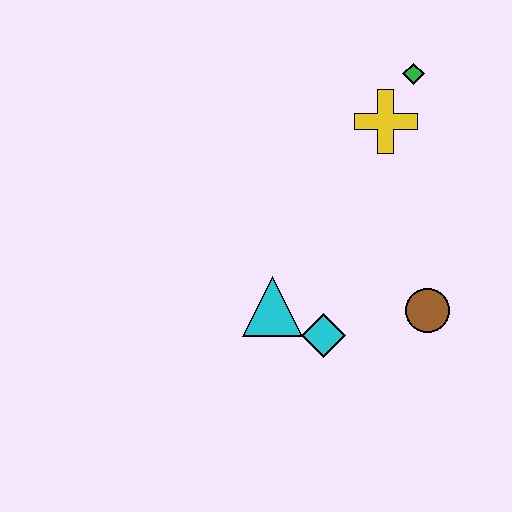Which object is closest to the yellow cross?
The green diamond is closest to the yellow cross.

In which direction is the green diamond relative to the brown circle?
The green diamond is above the brown circle.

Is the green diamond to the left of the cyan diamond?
No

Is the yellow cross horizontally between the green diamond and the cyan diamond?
Yes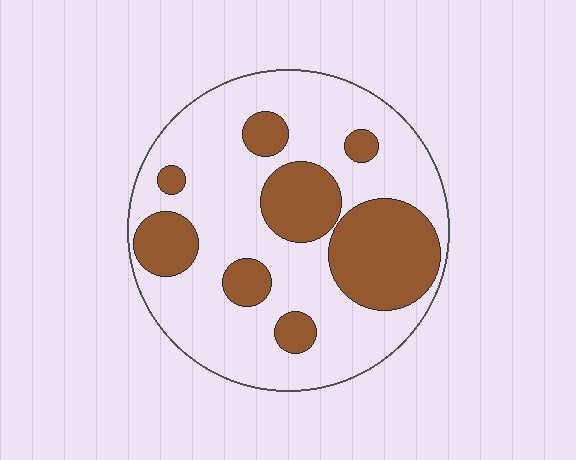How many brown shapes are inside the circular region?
8.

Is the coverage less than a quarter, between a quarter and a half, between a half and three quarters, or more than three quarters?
Between a quarter and a half.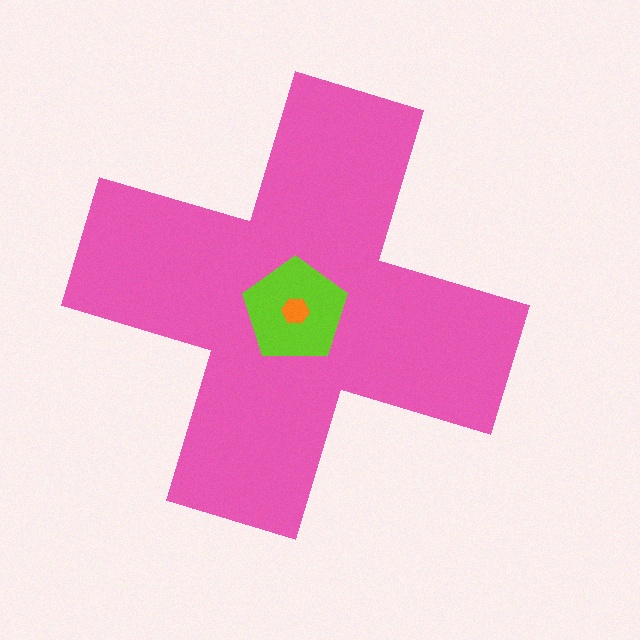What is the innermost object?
The orange hexagon.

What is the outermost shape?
The pink cross.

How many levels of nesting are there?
3.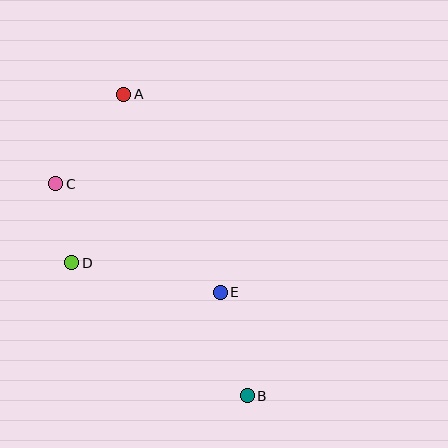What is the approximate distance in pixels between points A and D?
The distance between A and D is approximately 176 pixels.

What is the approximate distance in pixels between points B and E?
The distance between B and E is approximately 107 pixels.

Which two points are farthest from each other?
Points A and B are farthest from each other.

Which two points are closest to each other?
Points C and D are closest to each other.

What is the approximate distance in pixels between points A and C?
The distance between A and C is approximately 112 pixels.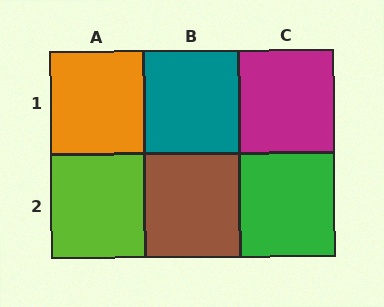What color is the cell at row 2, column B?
Brown.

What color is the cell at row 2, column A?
Lime.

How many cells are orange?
1 cell is orange.